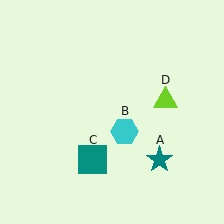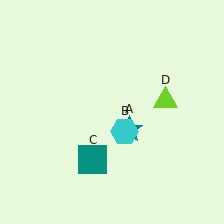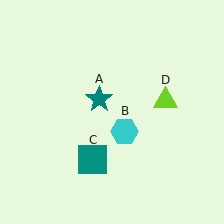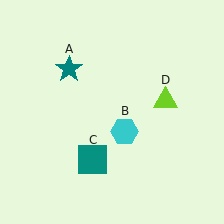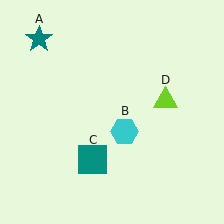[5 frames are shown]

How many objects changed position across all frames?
1 object changed position: teal star (object A).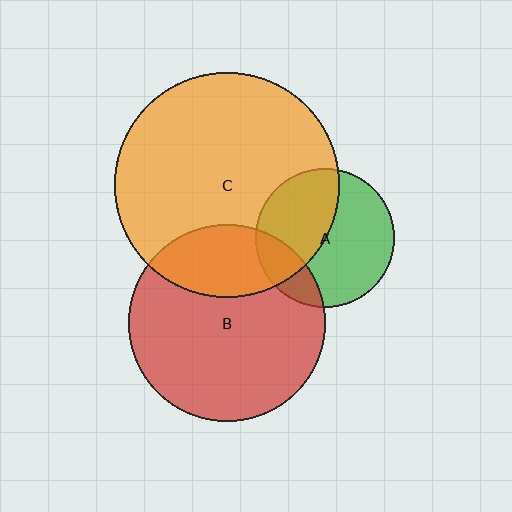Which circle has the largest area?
Circle C (orange).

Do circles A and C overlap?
Yes.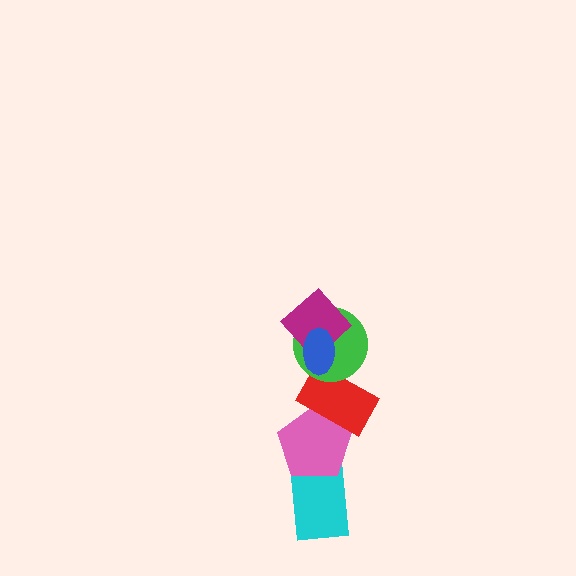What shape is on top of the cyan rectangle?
The pink pentagon is on top of the cyan rectangle.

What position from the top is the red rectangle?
The red rectangle is 4th from the top.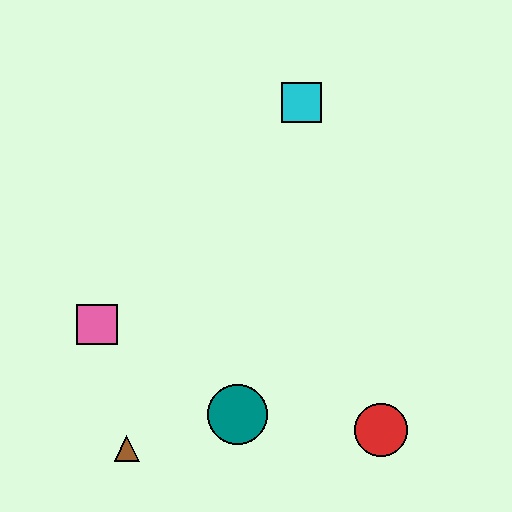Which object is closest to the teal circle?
The brown triangle is closest to the teal circle.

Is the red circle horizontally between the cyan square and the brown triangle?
No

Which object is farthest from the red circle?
The cyan square is farthest from the red circle.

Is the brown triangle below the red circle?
Yes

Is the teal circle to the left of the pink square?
No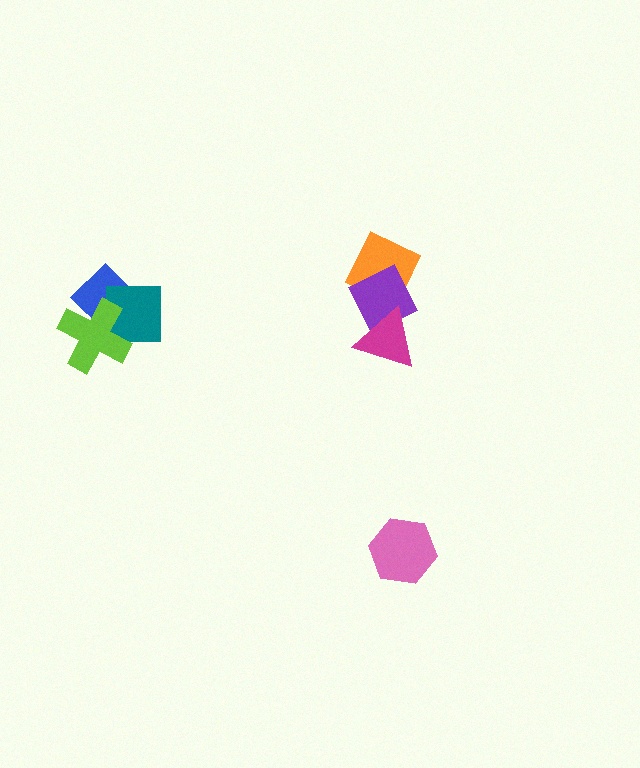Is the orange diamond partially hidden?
Yes, it is partially covered by another shape.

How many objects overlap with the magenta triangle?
1 object overlaps with the magenta triangle.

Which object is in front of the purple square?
The magenta triangle is in front of the purple square.